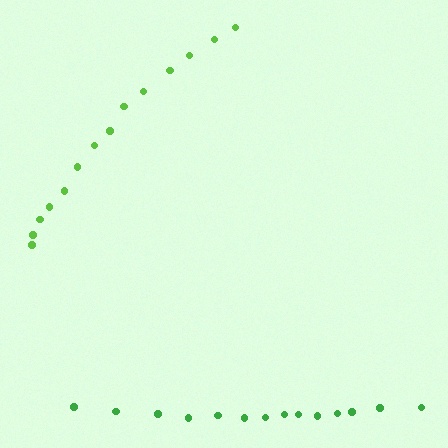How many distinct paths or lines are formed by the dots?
There are 2 distinct paths.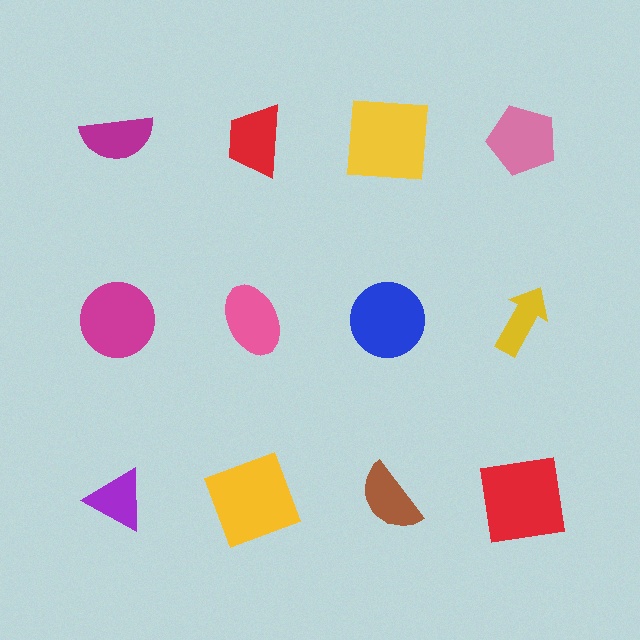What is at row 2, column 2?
A pink ellipse.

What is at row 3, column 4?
A red square.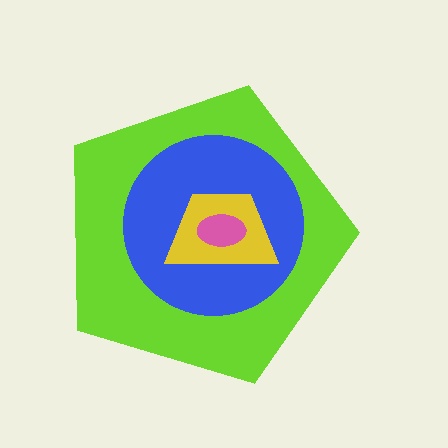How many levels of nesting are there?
4.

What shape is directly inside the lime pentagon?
The blue circle.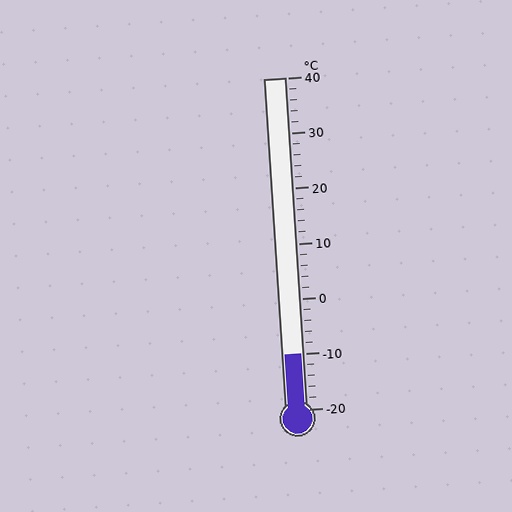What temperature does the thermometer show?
The thermometer shows approximately -10°C.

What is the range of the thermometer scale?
The thermometer scale ranges from -20°C to 40°C.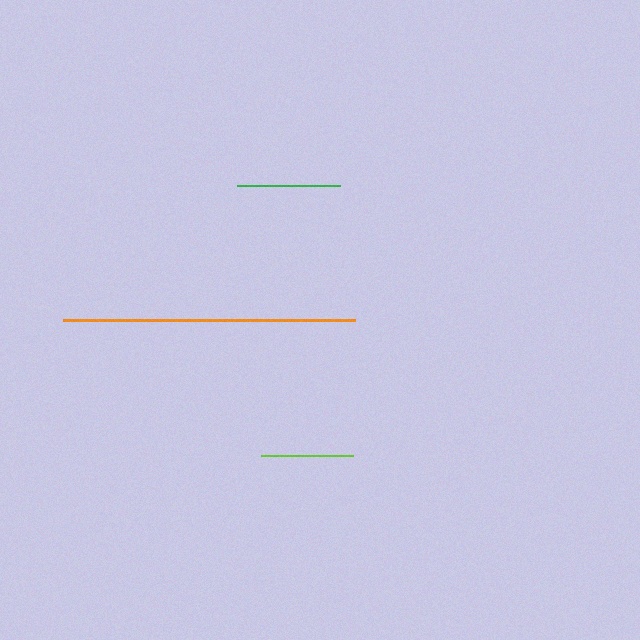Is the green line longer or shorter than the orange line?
The orange line is longer than the green line.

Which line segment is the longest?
The orange line is the longest at approximately 292 pixels.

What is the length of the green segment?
The green segment is approximately 103 pixels long.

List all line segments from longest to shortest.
From longest to shortest: orange, green, lime.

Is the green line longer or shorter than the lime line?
The green line is longer than the lime line.